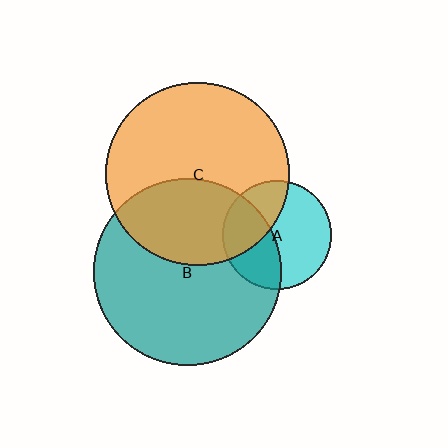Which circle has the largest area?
Circle B (teal).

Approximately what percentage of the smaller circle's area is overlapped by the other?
Approximately 35%.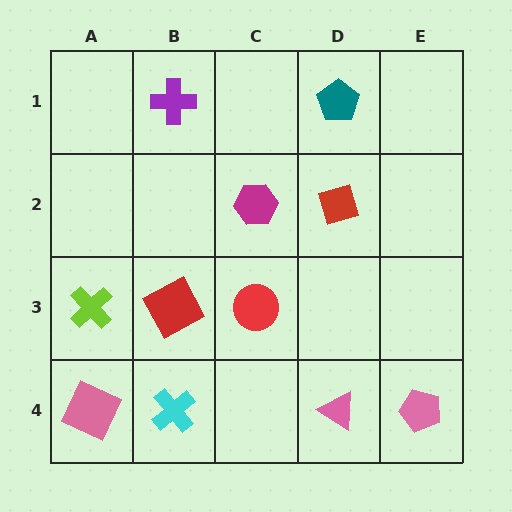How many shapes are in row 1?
2 shapes.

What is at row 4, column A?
A pink square.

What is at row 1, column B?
A purple cross.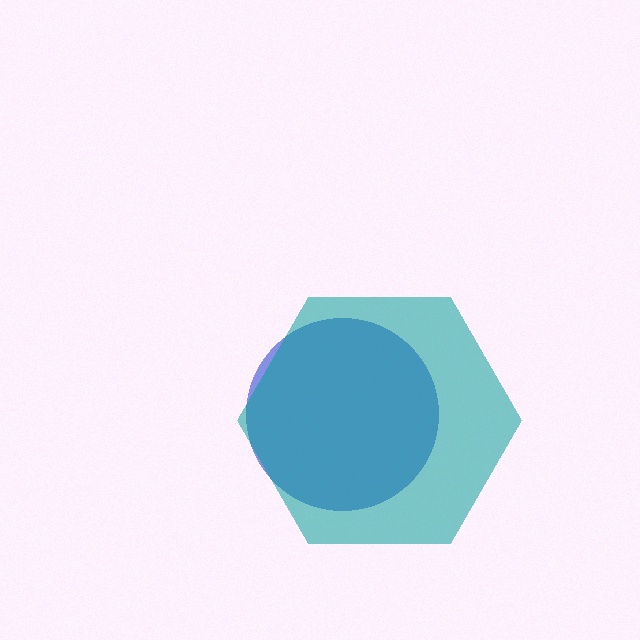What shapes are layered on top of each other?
The layered shapes are: a blue circle, a teal hexagon.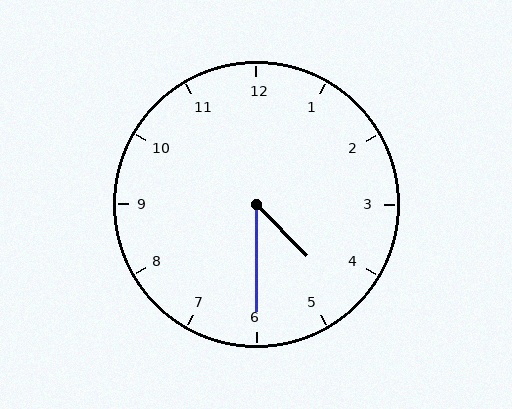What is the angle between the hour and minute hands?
Approximately 45 degrees.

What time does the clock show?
4:30.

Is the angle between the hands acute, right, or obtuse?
It is acute.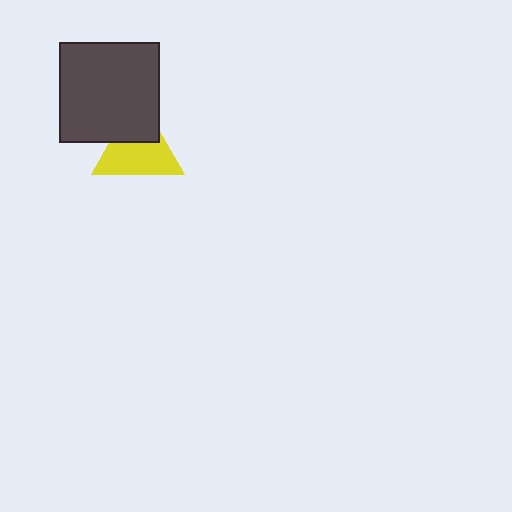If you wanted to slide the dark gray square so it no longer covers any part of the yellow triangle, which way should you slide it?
Slide it up — that is the most direct way to separate the two shapes.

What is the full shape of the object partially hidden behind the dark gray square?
The partially hidden object is a yellow triangle.